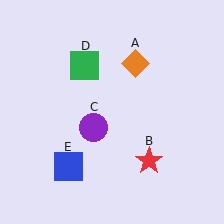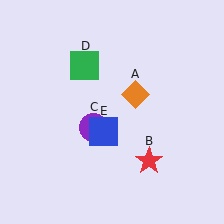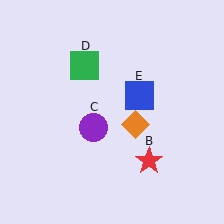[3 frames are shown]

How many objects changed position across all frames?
2 objects changed position: orange diamond (object A), blue square (object E).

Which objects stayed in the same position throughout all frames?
Red star (object B) and purple circle (object C) and green square (object D) remained stationary.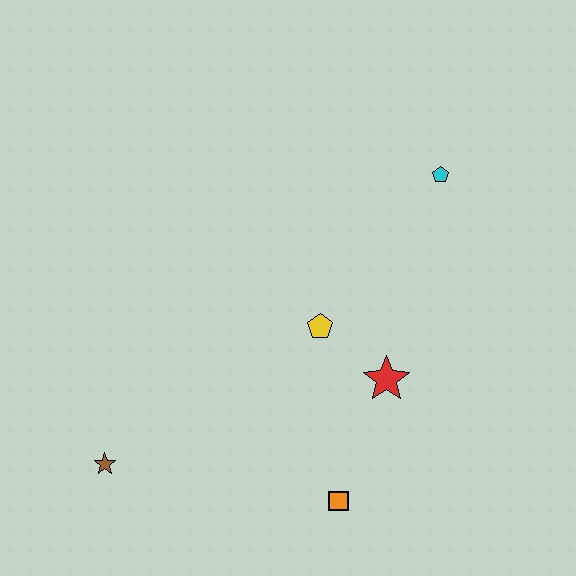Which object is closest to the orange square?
The red star is closest to the orange square.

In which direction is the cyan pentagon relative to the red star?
The cyan pentagon is above the red star.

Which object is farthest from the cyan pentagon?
The brown star is farthest from the cyan pentagon.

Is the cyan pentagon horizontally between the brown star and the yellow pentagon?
No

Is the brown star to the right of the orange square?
No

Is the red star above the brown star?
Yes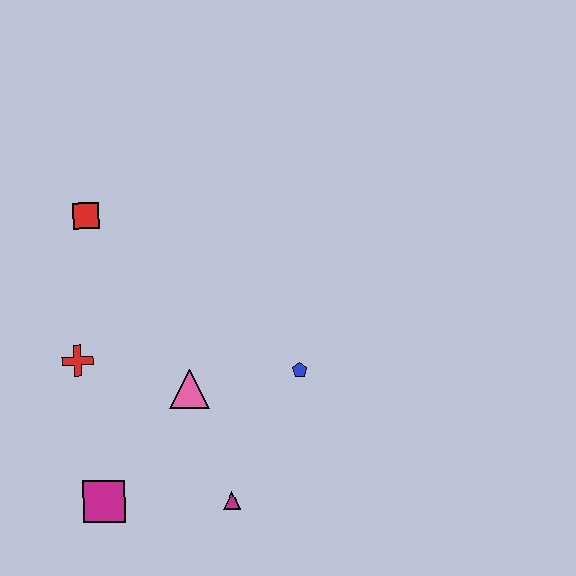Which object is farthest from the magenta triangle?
The red square is farthest from the magenta triangle.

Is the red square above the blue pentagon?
Yes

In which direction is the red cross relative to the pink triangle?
The red cross is to the left of the pink triangle.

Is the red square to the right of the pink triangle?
No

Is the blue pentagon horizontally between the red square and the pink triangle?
No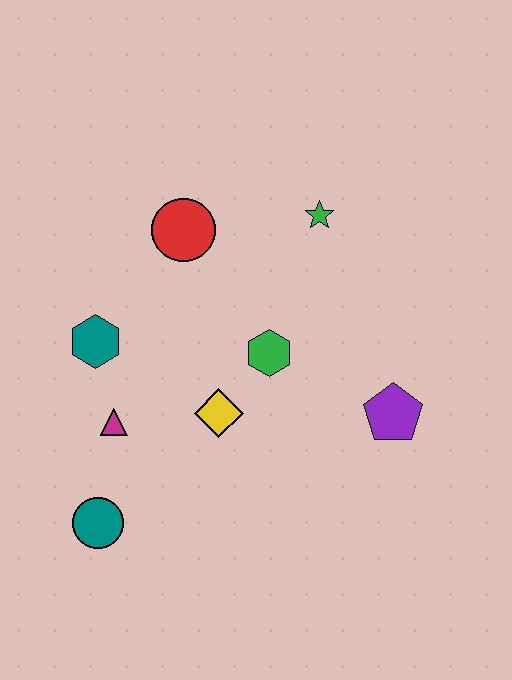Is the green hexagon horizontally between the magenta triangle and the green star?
Yes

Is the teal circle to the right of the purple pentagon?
No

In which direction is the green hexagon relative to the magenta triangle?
The green hexagon is to the right of the magenta triangle.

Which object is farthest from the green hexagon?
The teal circle is farthest from the green hexagon.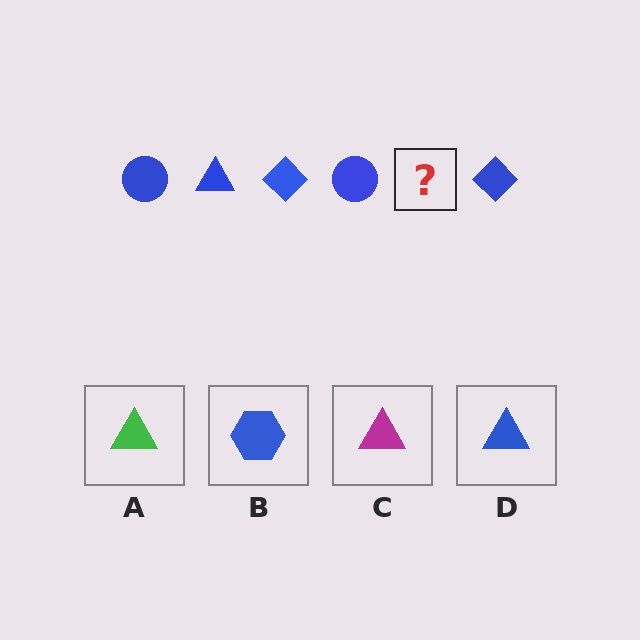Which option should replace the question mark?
Option D.